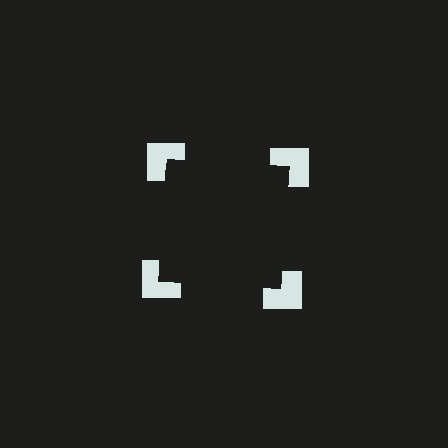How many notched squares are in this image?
There are 4 — one at each vertex of the illusory square.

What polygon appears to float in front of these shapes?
An illusory square — its edges are inferred from the aligned wedge cuts in the notched squares, not physically drawn.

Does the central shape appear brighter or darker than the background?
It typically appears slightly darker than the background, even though no actual brightness change is drawn.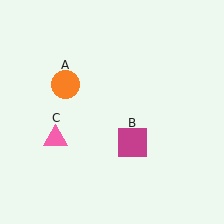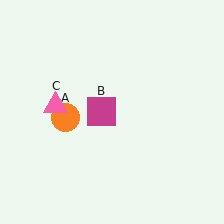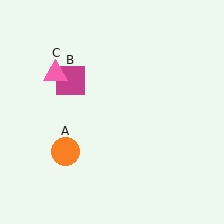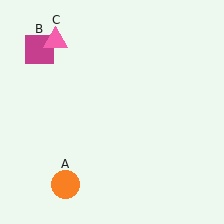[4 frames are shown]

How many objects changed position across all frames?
3 objects changed position: orange circle (object A), magenta square (object B), pink triangle (object C).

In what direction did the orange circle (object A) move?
The orange circle (object A) moved down.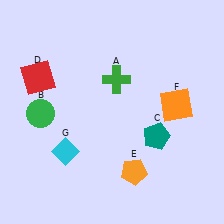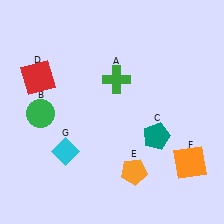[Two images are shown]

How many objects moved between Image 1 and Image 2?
1 object moved between the two images.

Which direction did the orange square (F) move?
The orange square (F) moved down.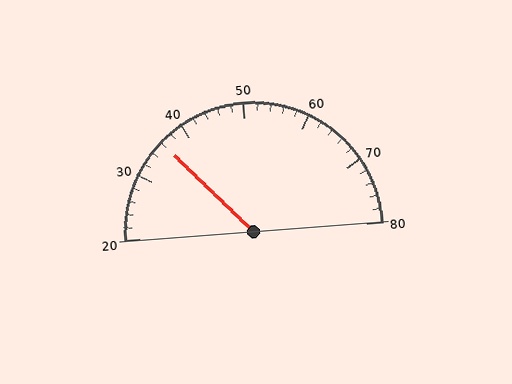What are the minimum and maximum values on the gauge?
The gauge ranges from 20 to 80.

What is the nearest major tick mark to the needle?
The nearest major tick mark is 40.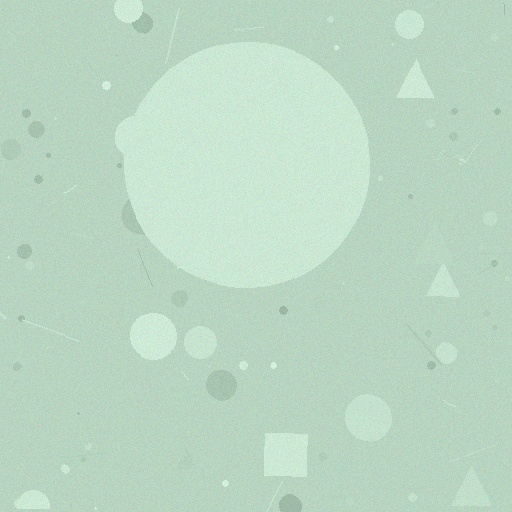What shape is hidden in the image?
A circle is hidden in the image.